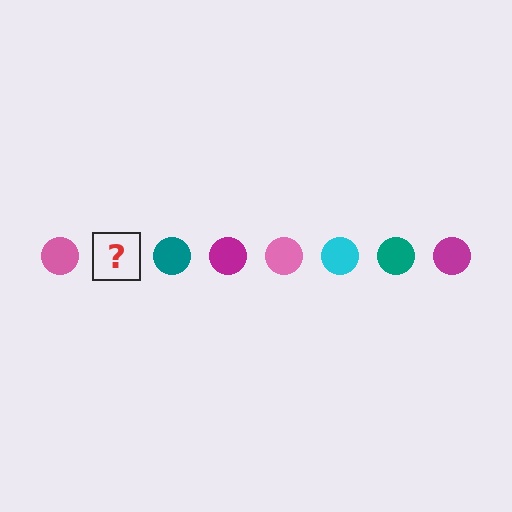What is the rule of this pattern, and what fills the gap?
The rule is that the pattern cycles through pink, cyan, teal, magenta circles. The gap should be filled with a cyan circle.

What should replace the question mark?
The question mark should be replaced with a cyan circle.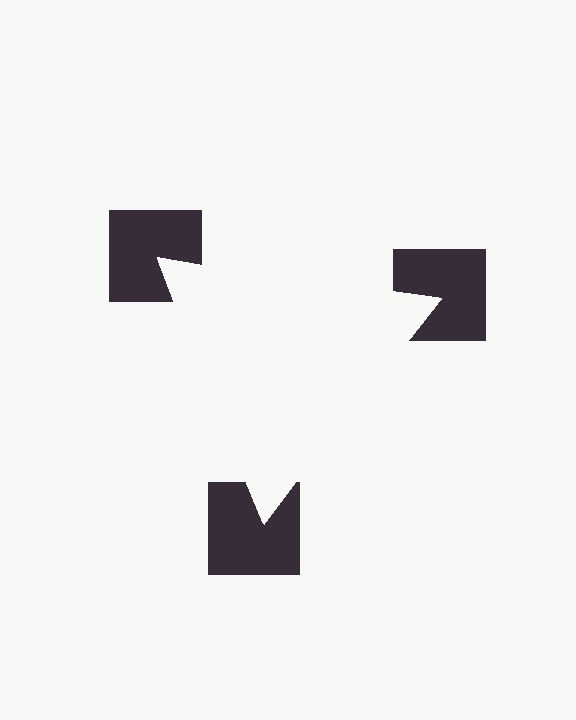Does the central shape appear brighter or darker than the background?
It typically appears slightly brighter than the background, even though no actual brightness change is drawn.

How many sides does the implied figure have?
3 sides.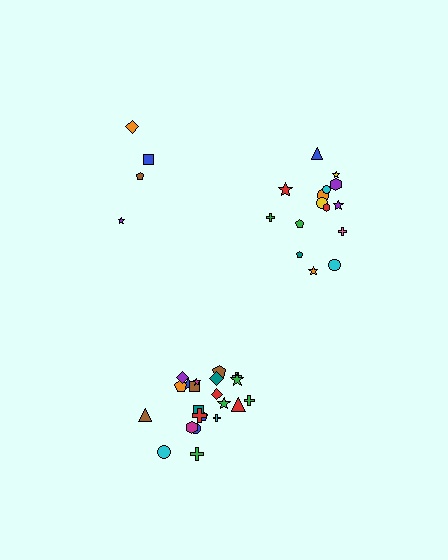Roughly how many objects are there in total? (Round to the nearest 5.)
Roughly 40 objects in total.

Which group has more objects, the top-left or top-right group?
The top-right group.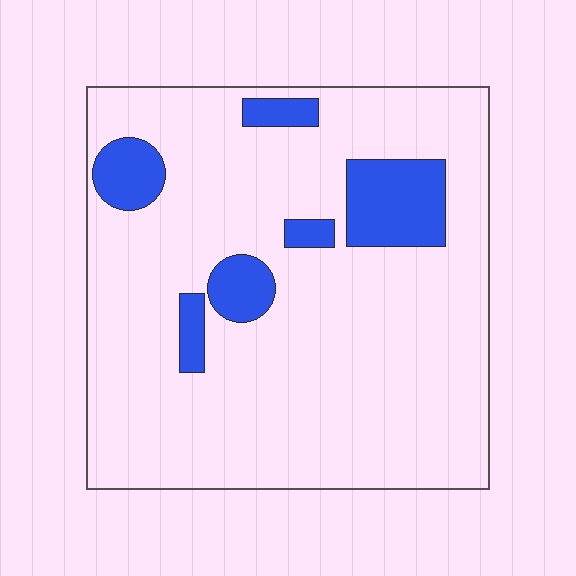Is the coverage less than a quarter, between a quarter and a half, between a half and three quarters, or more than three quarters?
Less than a quarter.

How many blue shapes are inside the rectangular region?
6.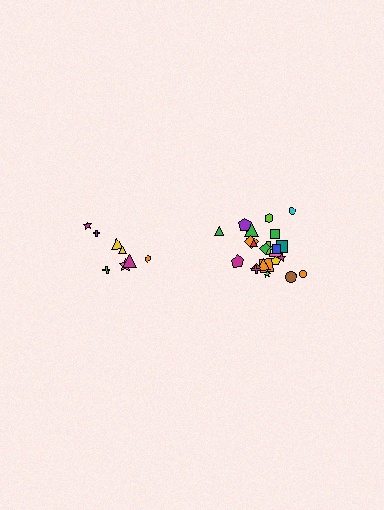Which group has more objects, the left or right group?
The right group.